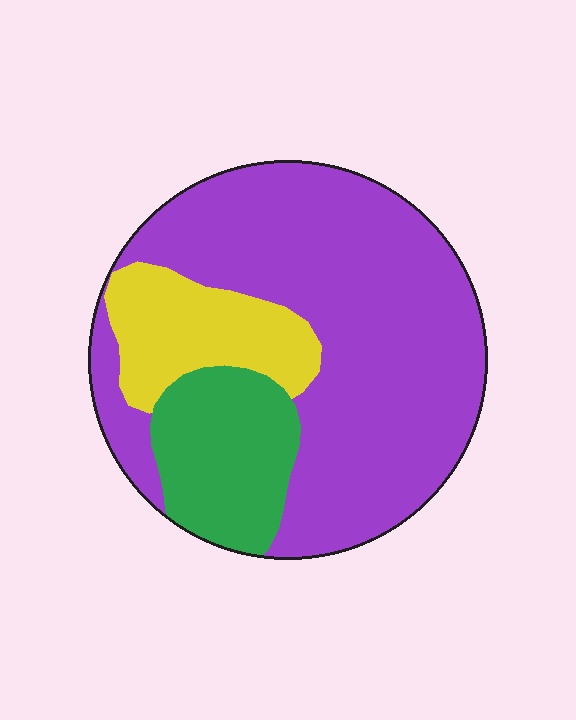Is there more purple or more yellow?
Purple.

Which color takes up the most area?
Purple, at roughly 65%.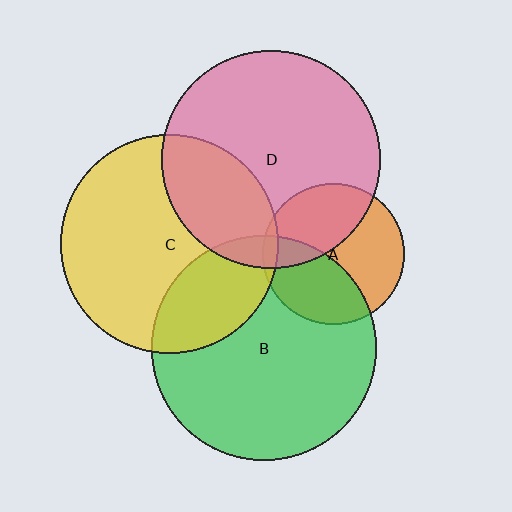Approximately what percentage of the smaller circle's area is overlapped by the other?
Approximately 5%.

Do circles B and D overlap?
Yes.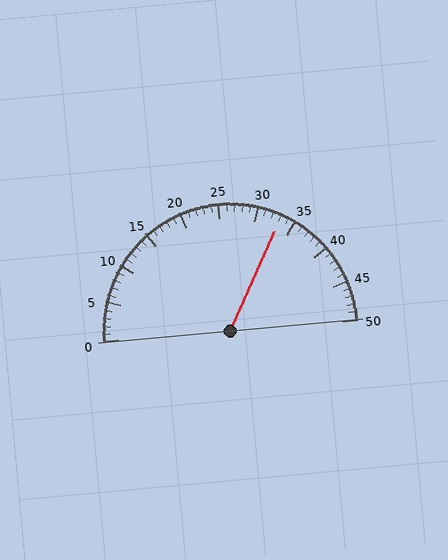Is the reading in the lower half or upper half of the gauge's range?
The reading is in the upper half of the range (0 to 50).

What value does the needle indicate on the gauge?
The needle indicates approximately 33.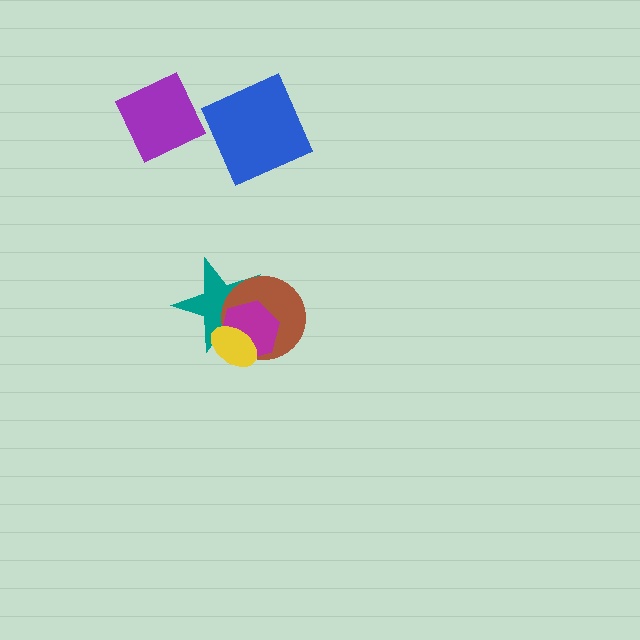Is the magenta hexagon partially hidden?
Yes, it is partially covered by another shape.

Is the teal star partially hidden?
Yes, it is partially covered by another shape.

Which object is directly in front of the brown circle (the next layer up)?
The magenta hexagon is directly in front of the brown circle.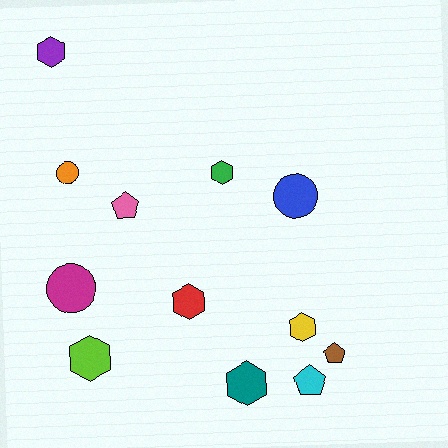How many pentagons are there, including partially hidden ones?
There are 3 pentagons.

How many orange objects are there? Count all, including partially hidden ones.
There is 1 orange object.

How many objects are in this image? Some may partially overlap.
There are 12 objects.